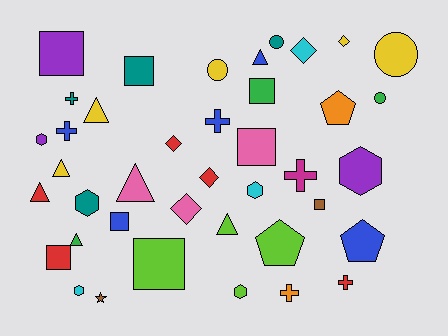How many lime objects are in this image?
There are 4 lime objects.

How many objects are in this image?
There are 40 objects.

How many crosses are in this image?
There are 6 crosses.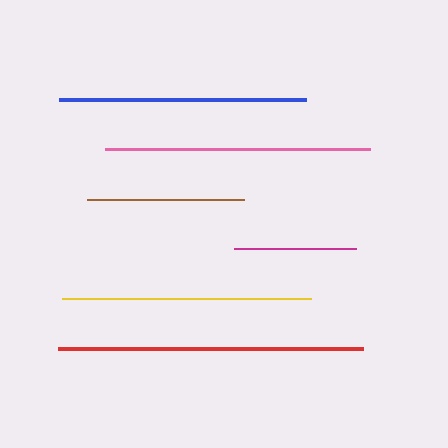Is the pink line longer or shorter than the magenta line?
The pink line is longer than the magenta line.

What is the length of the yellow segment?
The yellow segment is approximately 249 pixels long.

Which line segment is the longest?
The red line is the longest at approximately 304 pixels.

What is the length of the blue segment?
The blue segment is approximately 247 pixels long.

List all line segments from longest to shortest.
From longest to shortest: red, pink, yellow, blue, brown, magenta.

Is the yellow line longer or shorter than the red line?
The red line is longer than the yellow line.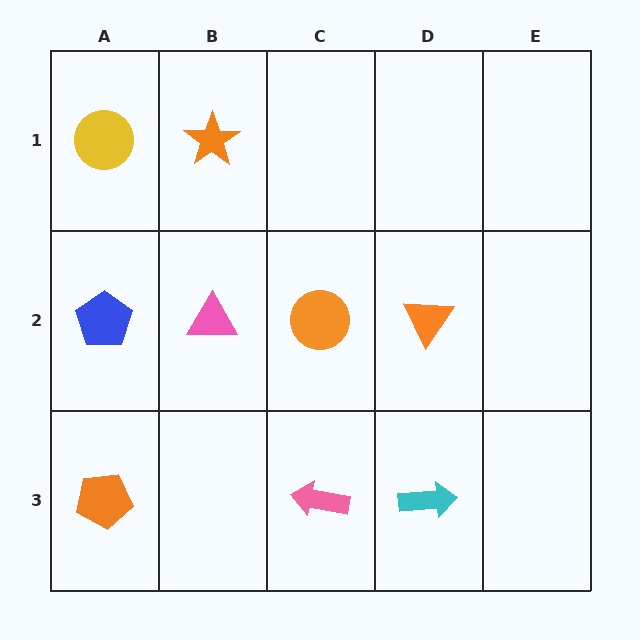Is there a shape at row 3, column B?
No, that cell is empty.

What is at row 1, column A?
A yellow circle.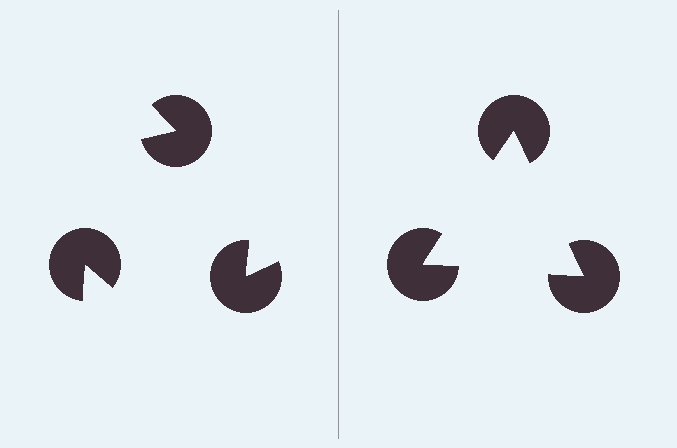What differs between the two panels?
The pac-man discs are positioned identically on both sides; only the wedge orientations differ. On the right they align to a triangle; on the left they are misaligned.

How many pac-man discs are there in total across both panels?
6 — 3 on each side.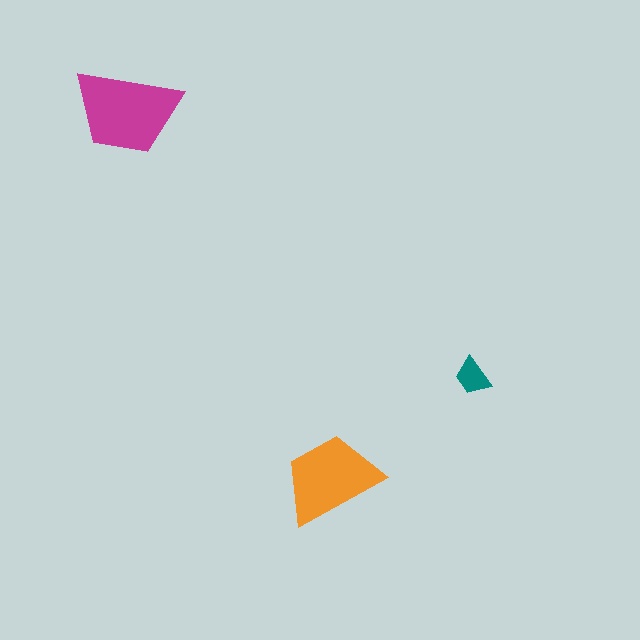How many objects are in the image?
There are 3 objects in the image.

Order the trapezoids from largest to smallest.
the magenta one, the orange one, the teal one.